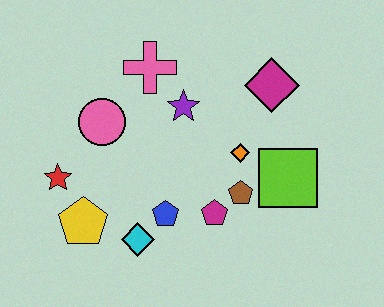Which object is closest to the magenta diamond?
The orange diamond is closest to the magenta diamond.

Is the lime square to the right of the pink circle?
Yes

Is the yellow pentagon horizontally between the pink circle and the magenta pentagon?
No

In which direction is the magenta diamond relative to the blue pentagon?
The magenta diamond is above the blue pentagon.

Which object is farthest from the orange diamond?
The red star is farthest from the orange diamond.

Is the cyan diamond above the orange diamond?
No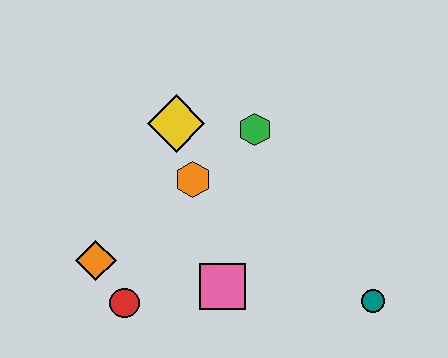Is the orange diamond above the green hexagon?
No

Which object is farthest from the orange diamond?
The teal circle is farthest from the orange diamond.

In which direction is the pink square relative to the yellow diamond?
The pink square is below the yellow diamond.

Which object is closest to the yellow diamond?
The orange hexagon is closest to the yellow diamond.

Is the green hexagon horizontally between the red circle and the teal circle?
Yes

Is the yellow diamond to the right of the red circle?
Yes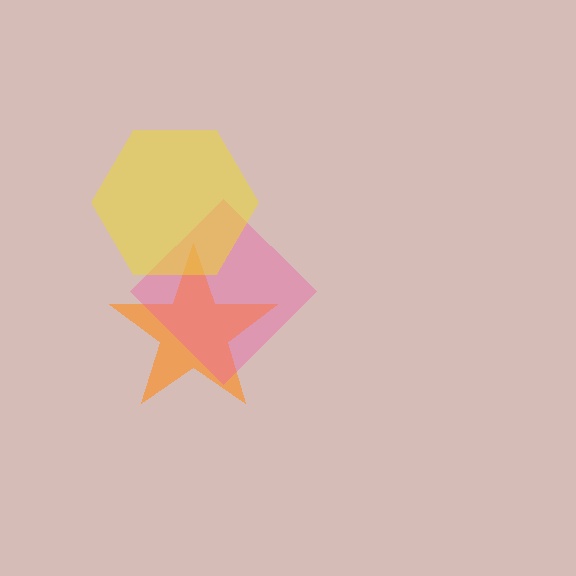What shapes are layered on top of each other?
The layered shapes are: an orange star, a pink diamond, a yellow hexagon.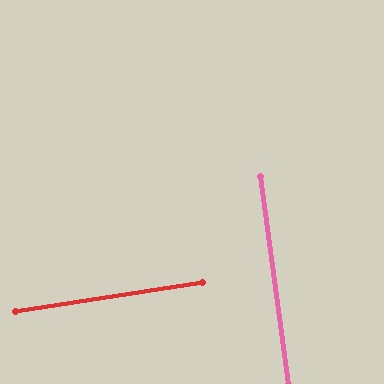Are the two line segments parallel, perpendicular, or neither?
Perpendicular — they meet at approximately 89°.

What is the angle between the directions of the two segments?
Approximately 89 degrees.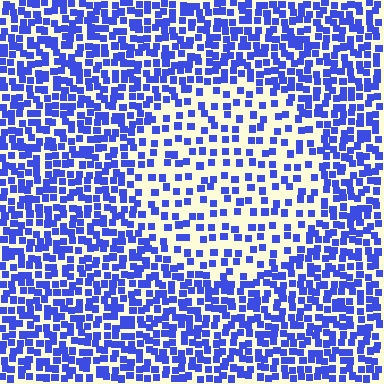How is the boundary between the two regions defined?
The boundary is defined by a change in element density (approximately 2.1x ratio). All elements are the same color, size, and shape.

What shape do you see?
I see a circle.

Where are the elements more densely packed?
The elements are more densely packed outside the circle boundary.